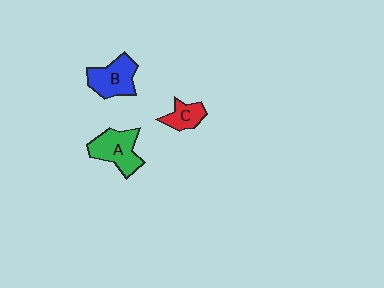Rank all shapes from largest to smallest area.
From largest to smallest: A (green), B (blue), C (red).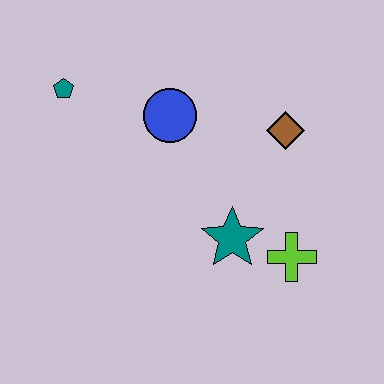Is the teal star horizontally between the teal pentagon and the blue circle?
No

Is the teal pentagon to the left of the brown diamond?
Yes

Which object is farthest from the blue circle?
The lime cross is farthest from the blue circle.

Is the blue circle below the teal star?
No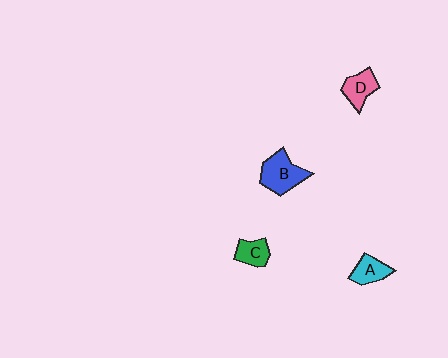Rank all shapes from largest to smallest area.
From largest to smallest: B (blue), D (pink), A (cyan), C (green).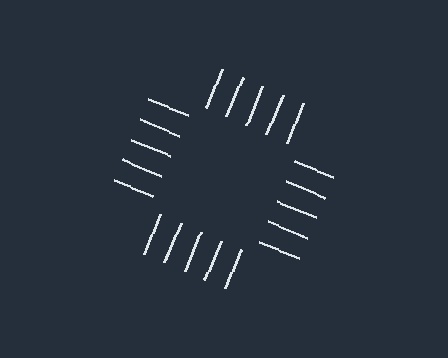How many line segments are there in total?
20 — 5 along each of the 4 edges.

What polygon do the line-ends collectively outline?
An illusory square — the line segments terminate on its edges but no continuous stroke is drawn.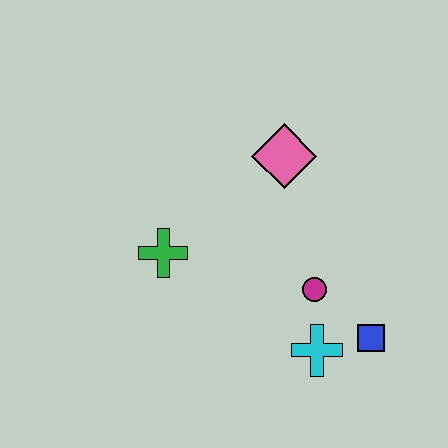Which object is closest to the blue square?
The cyan cross is closest to the blue square.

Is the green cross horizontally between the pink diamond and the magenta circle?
No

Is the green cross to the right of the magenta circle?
No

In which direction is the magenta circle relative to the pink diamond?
The magenta circle is below the pink diamond.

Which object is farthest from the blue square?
The green cross is farthest from the blue square.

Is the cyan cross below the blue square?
Yes